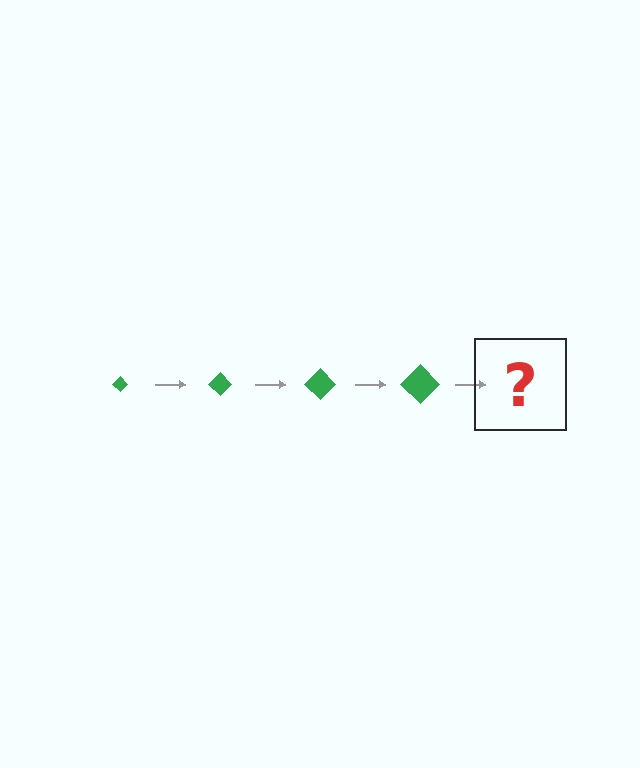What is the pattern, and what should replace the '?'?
The pattern is that the diamond gets progressively larger each step. The '?' should be a green diamond, larger than the previous one.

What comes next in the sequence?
The next element should be a green diamond, larger than the previous one.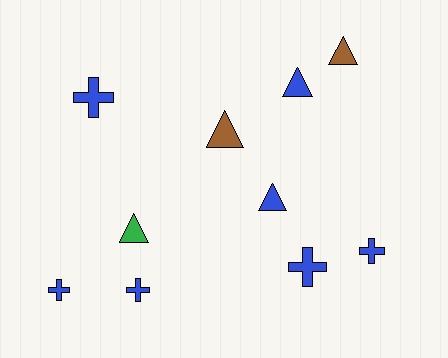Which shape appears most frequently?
Cross, with 5 objects.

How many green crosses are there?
There are no green crosses.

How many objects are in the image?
There are 10 objects.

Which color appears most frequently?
Blue, with 7 objects.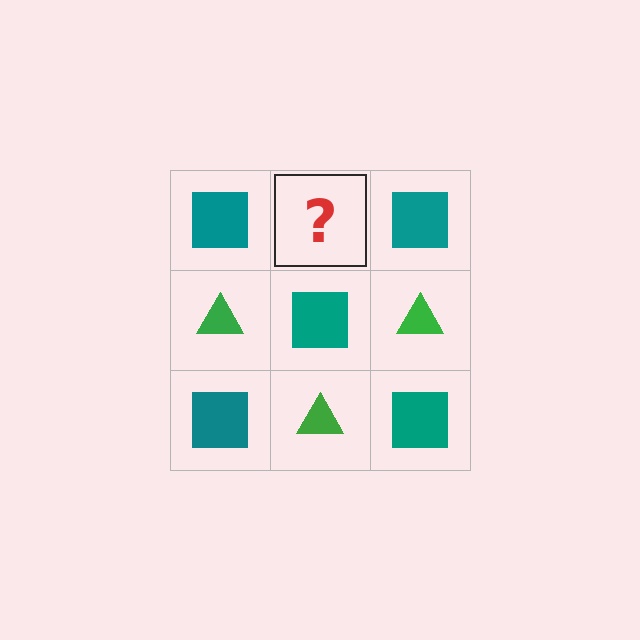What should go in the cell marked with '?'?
The missing cell should contain a green triangle.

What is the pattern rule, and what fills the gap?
The rule is that it alternates teal square and green triangle in a checkerboard pattern. The gap should be filled with a green triangle.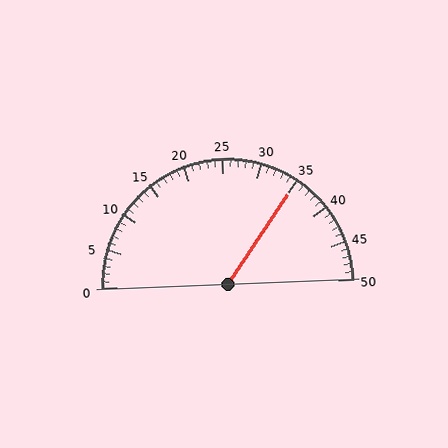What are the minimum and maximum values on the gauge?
The gauge ranges from 0 to 50.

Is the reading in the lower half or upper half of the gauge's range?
The reading is in the upper half of the range (0 to 50).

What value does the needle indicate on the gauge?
The needle indicates approximately 35.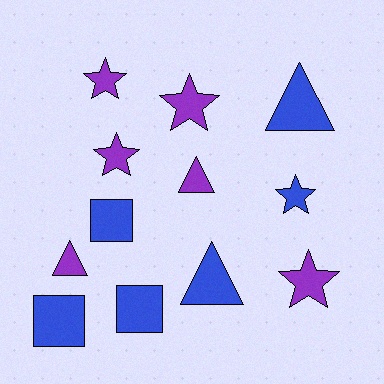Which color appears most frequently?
Purple, with 6 objects.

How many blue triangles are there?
There are 2 blue triangles.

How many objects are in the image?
There are 12 objects.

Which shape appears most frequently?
Star, with 5 objects.